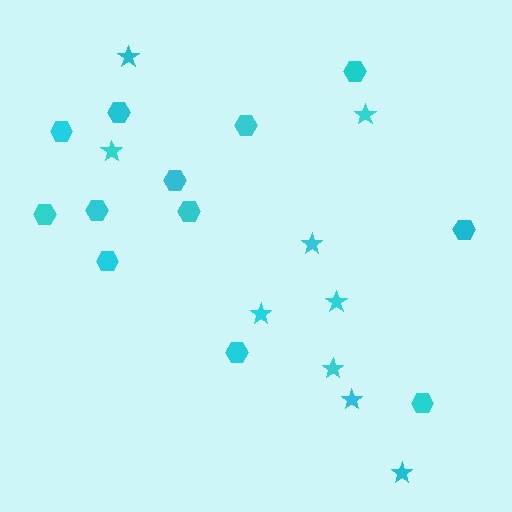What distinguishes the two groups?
There are 2 groups: one group of stars (9) and one group of hexagons (12).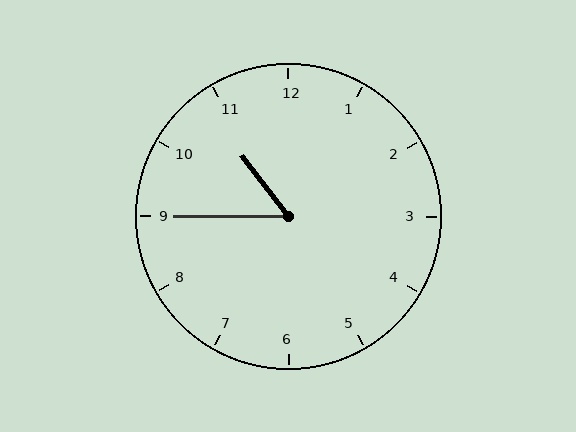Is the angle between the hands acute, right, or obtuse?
It is acute.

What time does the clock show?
10:45.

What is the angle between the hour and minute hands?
Approximately 52 degrees.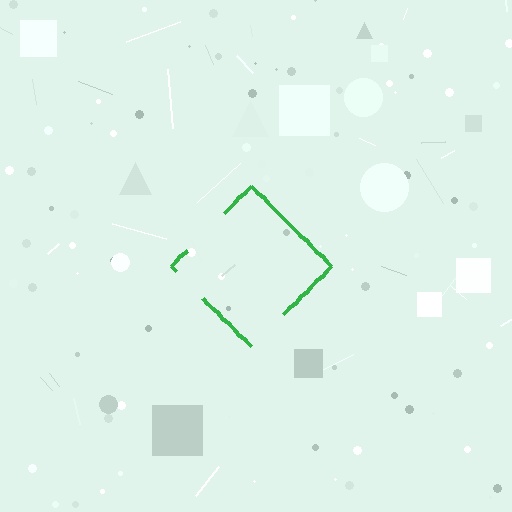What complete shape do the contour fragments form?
The contour fragments form a diamond.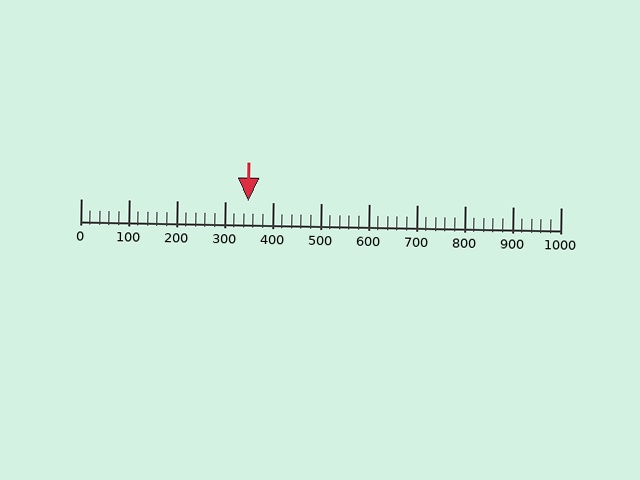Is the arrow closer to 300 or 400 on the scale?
The arrow is closer to 300.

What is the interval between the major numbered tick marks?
The major tick marks are spaced 100 units apart.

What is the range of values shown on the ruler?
The ruler shows values from 0 to 1000.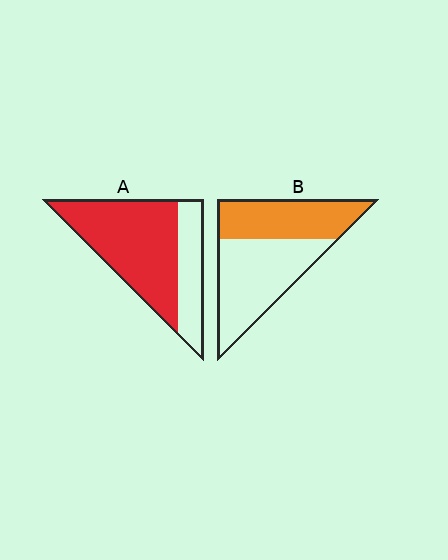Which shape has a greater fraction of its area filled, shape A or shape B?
Shape A.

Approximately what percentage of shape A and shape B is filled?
A is approximately 70% and B is approximately 45%.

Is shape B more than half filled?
No.